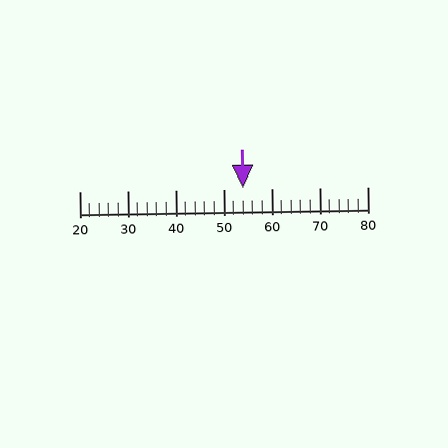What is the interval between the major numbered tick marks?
The major tick marks are spaced 10 units apart.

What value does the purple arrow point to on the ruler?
The purple arrow points to approximately 54.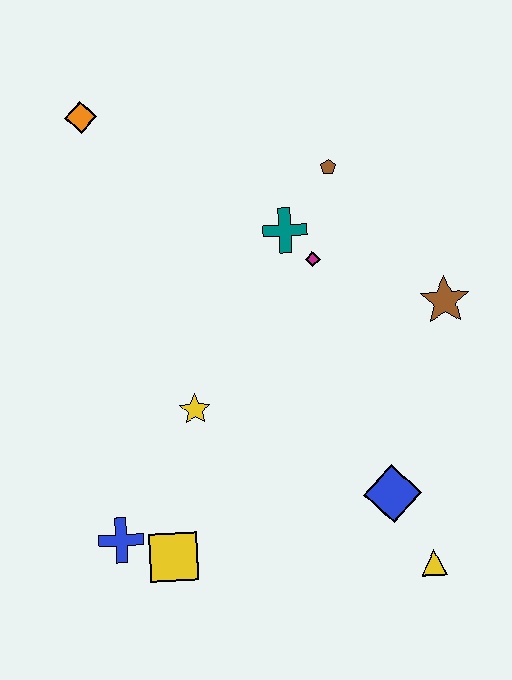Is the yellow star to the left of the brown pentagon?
Yes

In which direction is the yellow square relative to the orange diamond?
The yellow square is below the orange diamond.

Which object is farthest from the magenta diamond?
The blue cross is farthest from the magenta diamond.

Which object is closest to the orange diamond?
The teal cross is closest to the orange diamond.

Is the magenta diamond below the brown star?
No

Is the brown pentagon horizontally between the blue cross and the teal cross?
No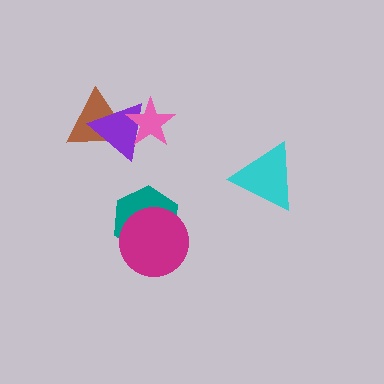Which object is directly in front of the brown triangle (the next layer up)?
The purple triangle is directly in front of the brown triangle.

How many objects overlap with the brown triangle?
2 objects overlap with the brown triangle.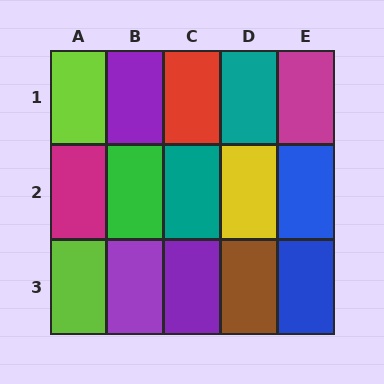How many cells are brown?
1 cell is brown.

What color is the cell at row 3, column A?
Lime.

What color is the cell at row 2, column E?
Blue.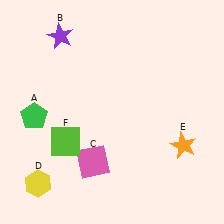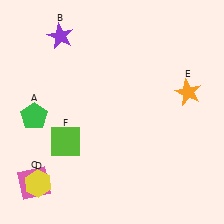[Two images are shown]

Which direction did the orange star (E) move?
The orange star (E) moved up.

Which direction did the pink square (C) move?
The pink square (C) moved left.